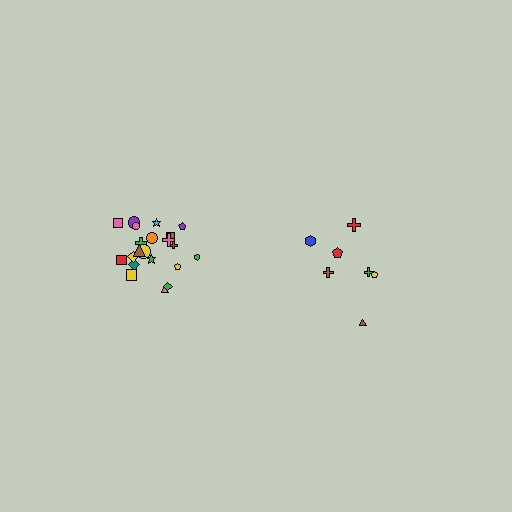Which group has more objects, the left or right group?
The left group.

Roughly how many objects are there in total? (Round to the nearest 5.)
Roughly 30 objects in total.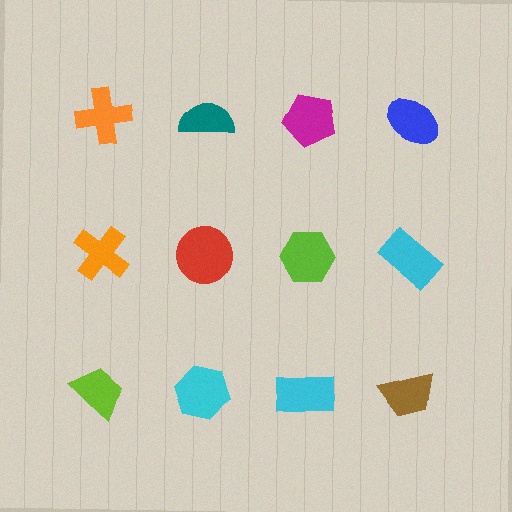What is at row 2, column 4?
A cyan rectangle.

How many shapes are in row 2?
4 shapes.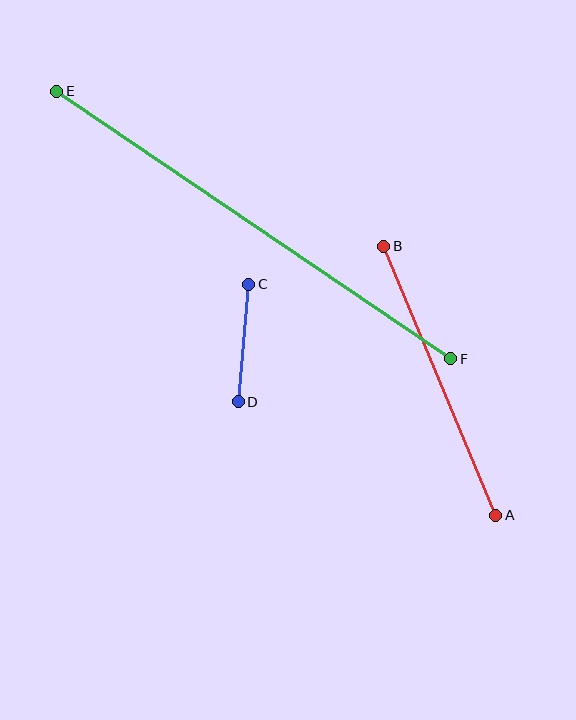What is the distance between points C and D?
The distance is approximately 118 pixels.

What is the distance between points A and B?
The distance is approximately 292 pixels.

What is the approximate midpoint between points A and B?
The midpoint is at approximately (440, 381) pixels.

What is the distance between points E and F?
The distance is approximately 476 pixels.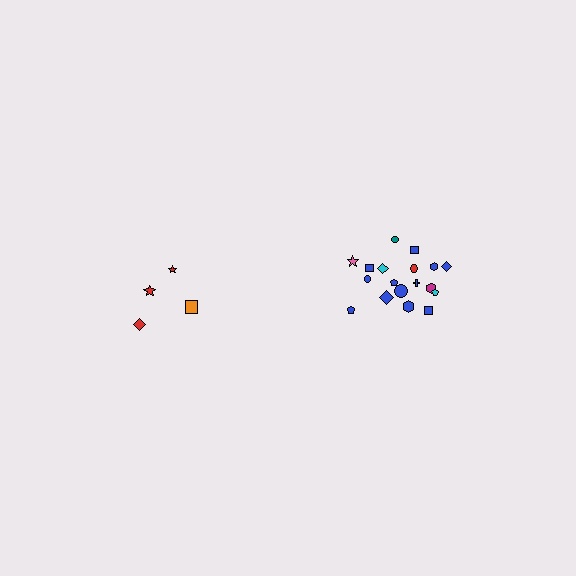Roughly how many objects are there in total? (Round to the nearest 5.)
Roughly 20 objects in total.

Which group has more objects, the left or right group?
The right group.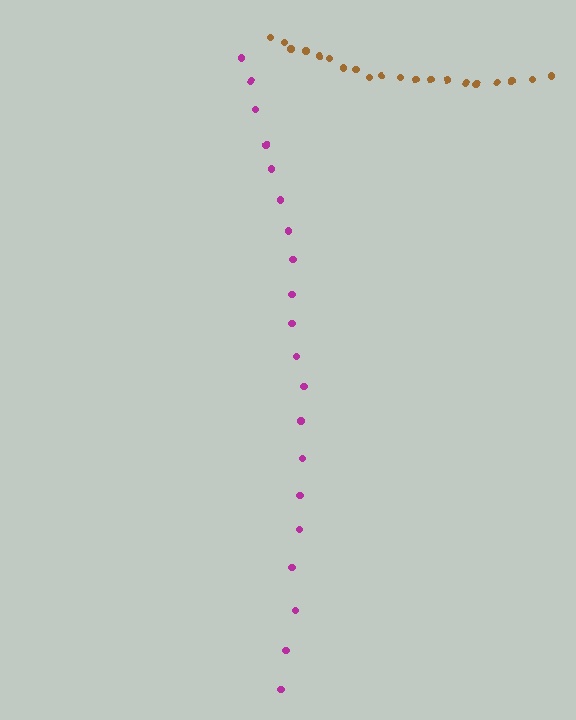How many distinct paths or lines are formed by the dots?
There are 2 distinct paths.